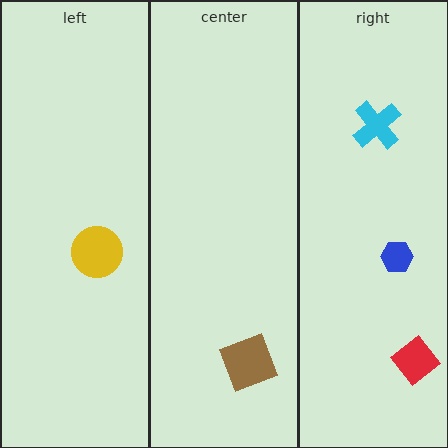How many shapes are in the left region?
1.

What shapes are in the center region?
The brown square.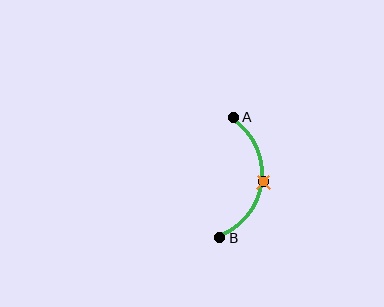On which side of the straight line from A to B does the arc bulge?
The arc bulges to the right of the straight line connecting A and B.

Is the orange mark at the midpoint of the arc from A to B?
Yes. The orange mark lies on the arc at equal arc-length from both A and B — it is the arc midpoint.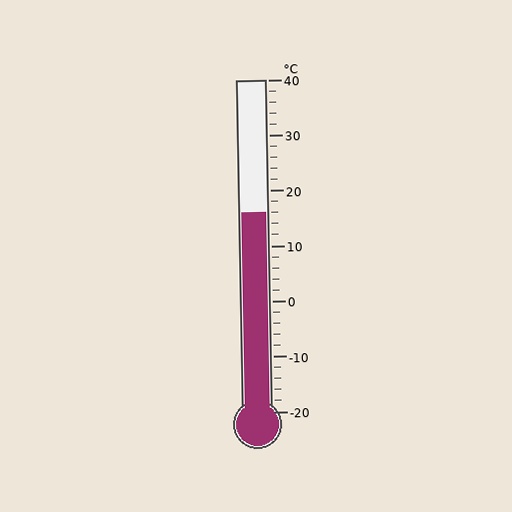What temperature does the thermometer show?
The thermometer shows approximately 16°C.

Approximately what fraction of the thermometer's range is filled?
The thermometer is filled to approximately 60% of its range.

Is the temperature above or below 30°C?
The temperature is below 30°C.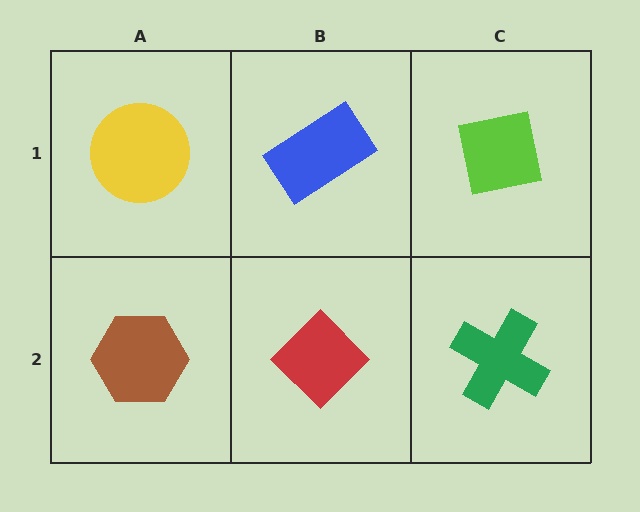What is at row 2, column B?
A red diamond.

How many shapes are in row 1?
3 shapes.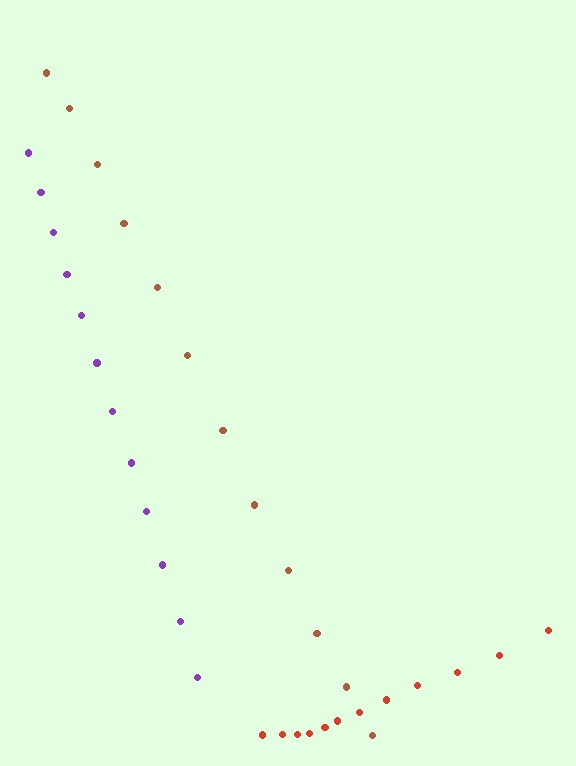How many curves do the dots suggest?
There are 3 distinct paths.